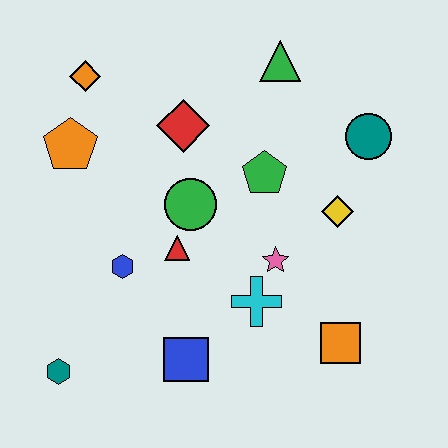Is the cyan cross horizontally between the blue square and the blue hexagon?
No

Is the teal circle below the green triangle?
Yes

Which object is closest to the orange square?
The cyan cross is closest to the orange square.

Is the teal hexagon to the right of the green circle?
No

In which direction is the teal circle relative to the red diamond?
The teal circle is to the right of the red diamond.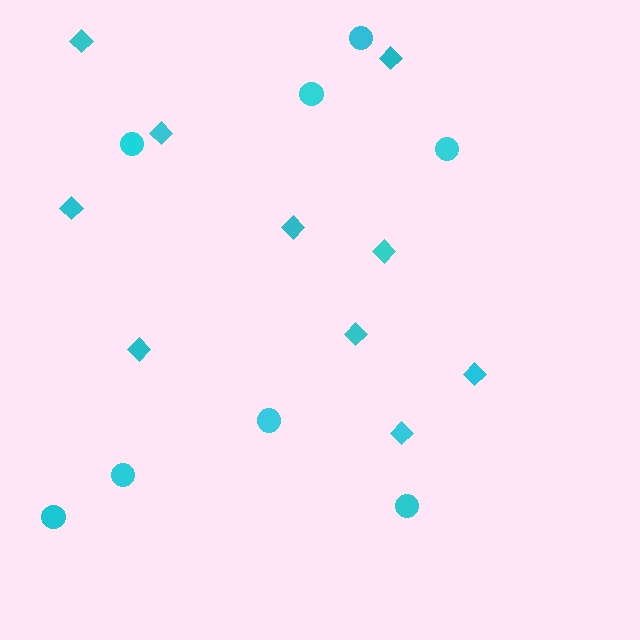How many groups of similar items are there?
There are 2 groups: one group of circles (8) and one group of diamonds (10).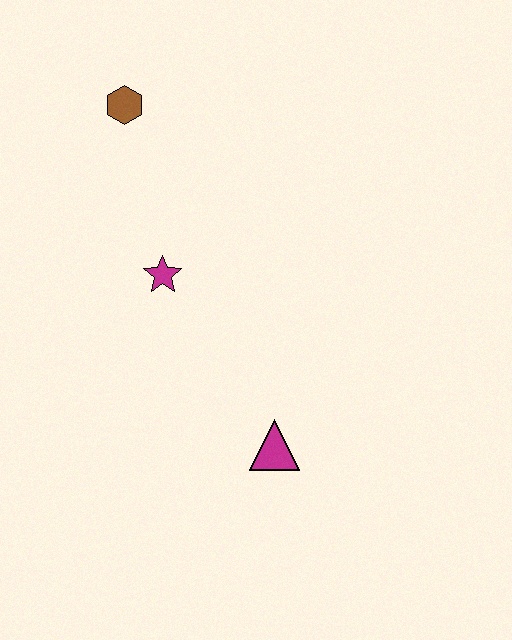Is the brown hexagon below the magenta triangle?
No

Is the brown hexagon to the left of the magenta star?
Yes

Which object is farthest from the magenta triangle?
The brown hexagon is farthest from the magenta triangle.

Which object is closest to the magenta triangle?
The magenta star is closest to the magenta triangle.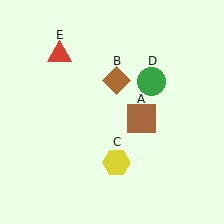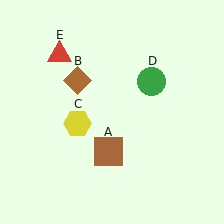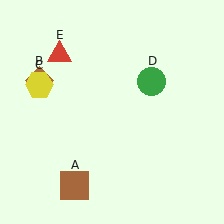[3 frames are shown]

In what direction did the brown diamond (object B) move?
The brown diamond (object B) moved left.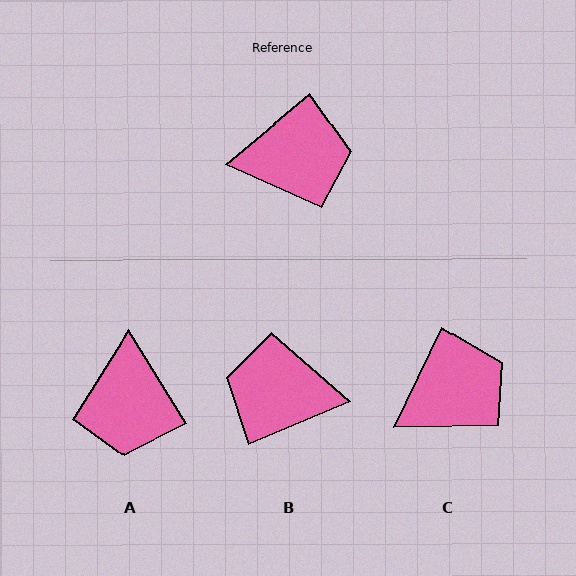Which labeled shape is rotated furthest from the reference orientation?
B, about 163 degrees away.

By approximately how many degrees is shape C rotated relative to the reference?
Approximately 24 degrees counter-clockwise.